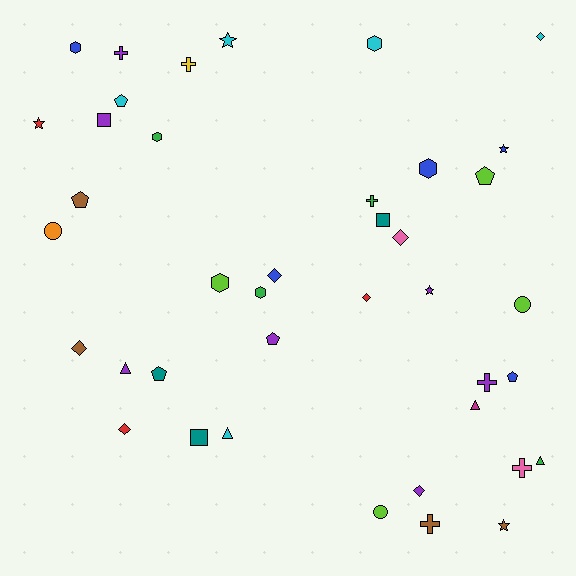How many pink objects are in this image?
There are 2 pink objects.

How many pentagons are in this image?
There are 6 pentagons.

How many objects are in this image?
There are 40 objects.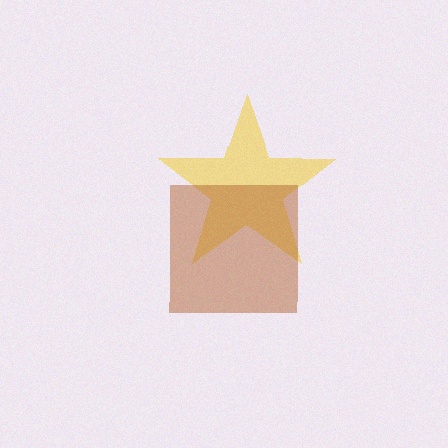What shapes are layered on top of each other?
The layered shapes are: a yellow star, a brown square.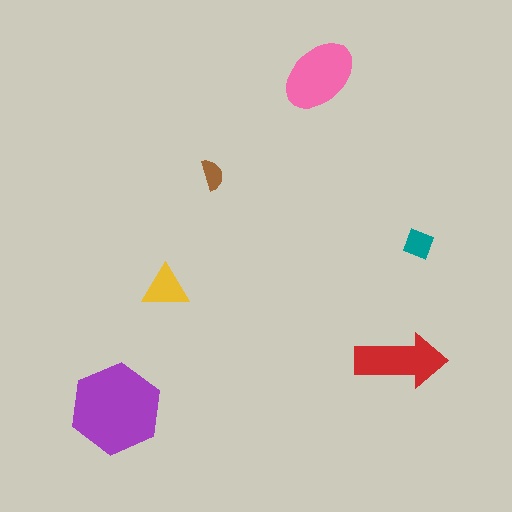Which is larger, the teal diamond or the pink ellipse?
The pink ellipse.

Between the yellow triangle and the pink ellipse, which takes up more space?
The pink ellipse.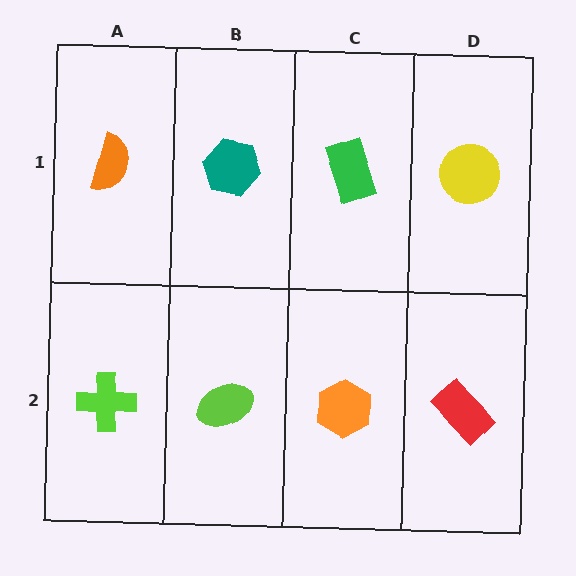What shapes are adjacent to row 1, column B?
A lime ellipse (row 2, column B), an orange semicircle (row 1, column A), a green rectangle (row 1, column C).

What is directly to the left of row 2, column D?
An orange hexagon.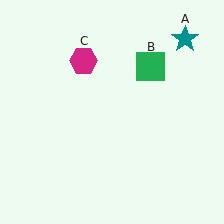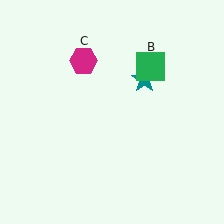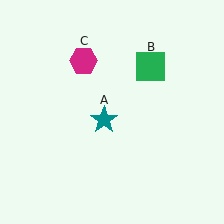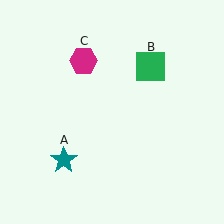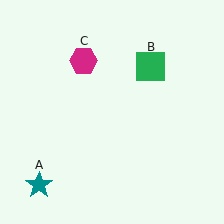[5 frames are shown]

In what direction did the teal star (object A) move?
The teal star (object A) moved down and to the left.